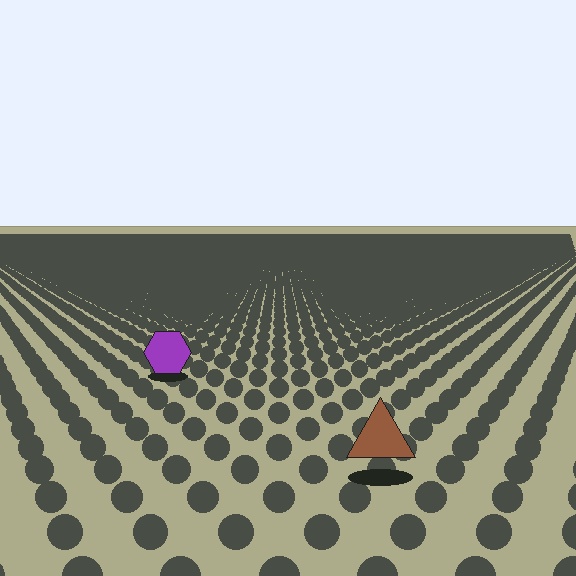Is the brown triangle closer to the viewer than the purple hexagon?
Yes. The brown triangle is closer — you can tell from the texture gradient: the ground texture is coarser near it.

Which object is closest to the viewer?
The brown triangle is closest. The texture marks near it are larger and more spread out.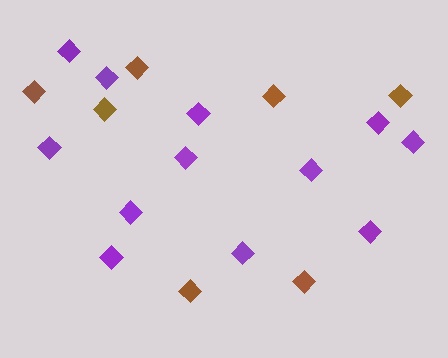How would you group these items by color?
There are 2 groups: one group of brown diamonds (7) and one group of purple diamonds (12).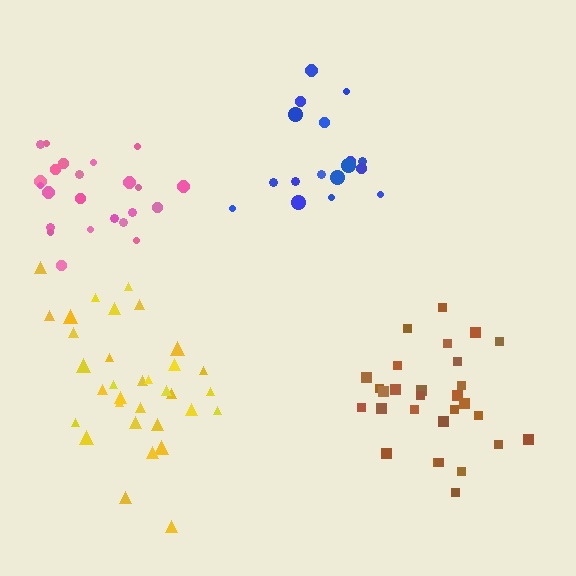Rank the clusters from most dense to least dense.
brown, yellow, pink, blue.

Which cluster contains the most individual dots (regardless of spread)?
Yellow (33).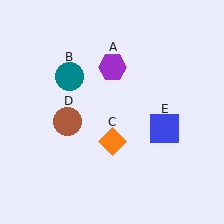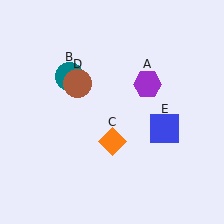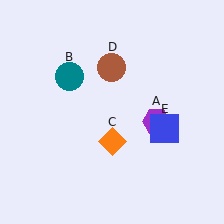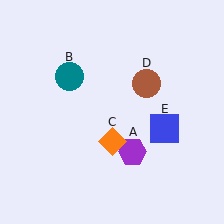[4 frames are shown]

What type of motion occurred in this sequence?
The purple hexagon (object A), brown circle (object D) rotated clockwise around the center of the scene.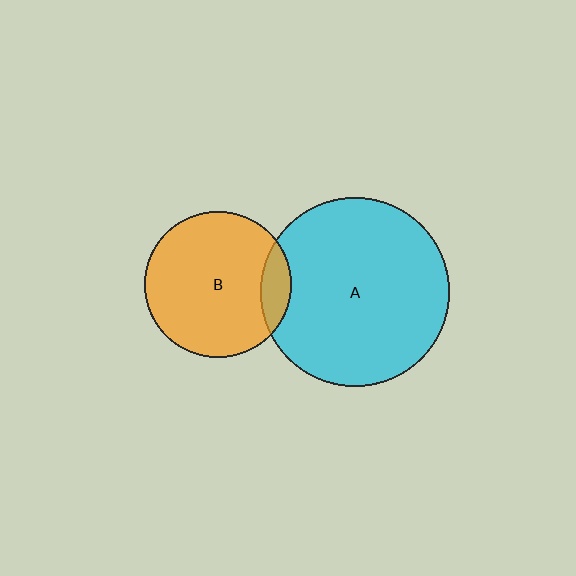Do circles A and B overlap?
Yes.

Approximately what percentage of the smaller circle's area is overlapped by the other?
Approximately 10%.